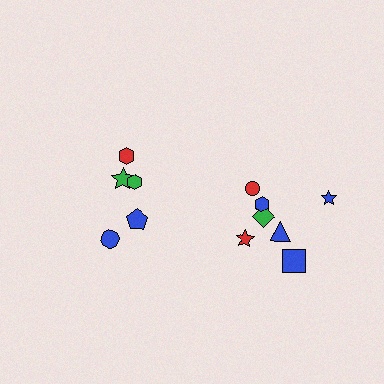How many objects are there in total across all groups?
There are 12 objects.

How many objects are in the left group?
There are 5 objects.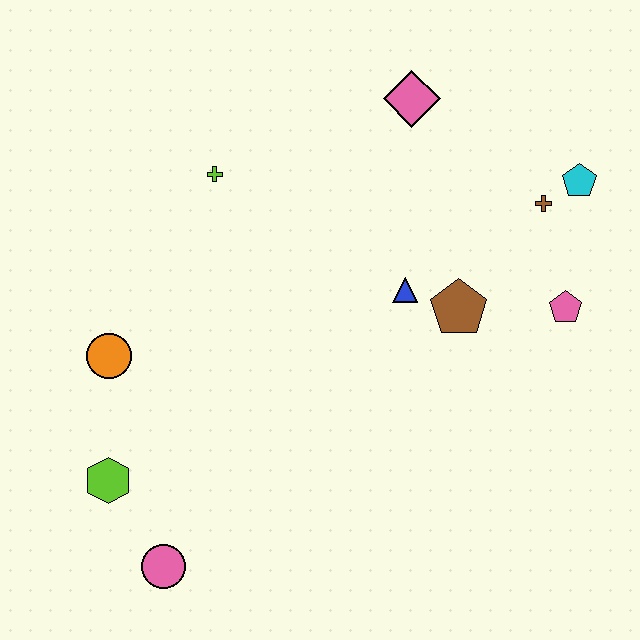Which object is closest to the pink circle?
The lime hexagon is closest to the pink circle.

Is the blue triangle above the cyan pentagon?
No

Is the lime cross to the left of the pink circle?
No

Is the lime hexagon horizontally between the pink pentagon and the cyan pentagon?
No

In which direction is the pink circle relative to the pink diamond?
The pink circle is below the pink diamond.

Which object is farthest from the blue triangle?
The pink circle is farthest from the blue triangle.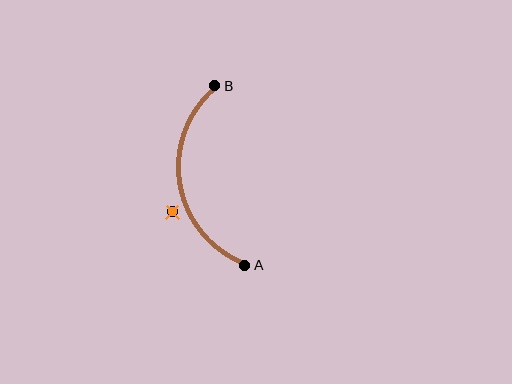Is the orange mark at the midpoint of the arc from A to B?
No — the orange mark does not lie on the arc at all. It sits slightly outside the curve.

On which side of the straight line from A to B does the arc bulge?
The arc bulges to the left of the straight line connecting A and B.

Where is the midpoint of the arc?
The arc midpoint is the point on the curve farthest from the straight line joining A and B. It sits to the left of that line.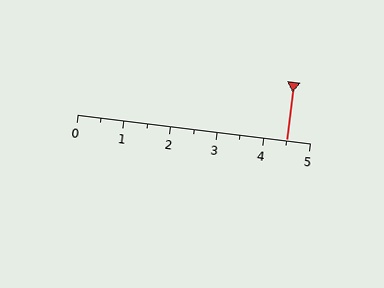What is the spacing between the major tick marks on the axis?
The major ticks are spaced 1 apart.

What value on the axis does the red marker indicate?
The marker indicates approximately 4.5.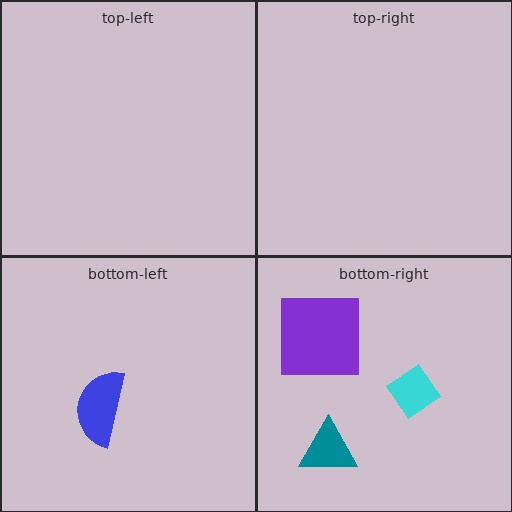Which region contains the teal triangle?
The bottom-right region.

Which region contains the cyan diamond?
The bottom-right region.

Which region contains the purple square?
The bottom-right region.